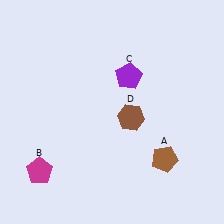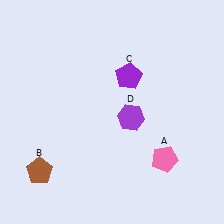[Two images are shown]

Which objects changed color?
A changed from brown to pink. B changed from magenta to brown. D changed from brown to purple.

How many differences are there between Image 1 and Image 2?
There are 3 differences between the two images.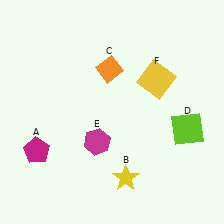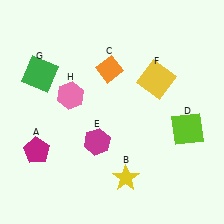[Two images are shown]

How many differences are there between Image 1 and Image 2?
There are 2 differences between the two images.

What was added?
A green square (G), a pink hexagon (H) were added in Image 2.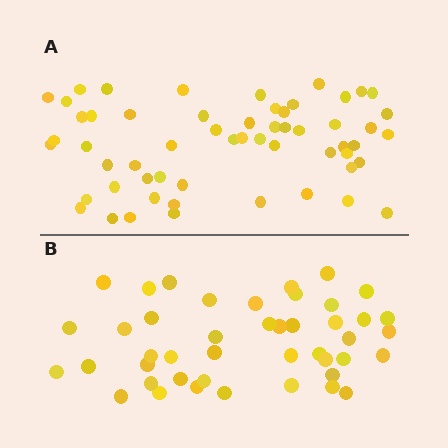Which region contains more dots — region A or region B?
Region A (the top region) has more dots.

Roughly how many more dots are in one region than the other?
Region A has approximately 15 more dots than region B.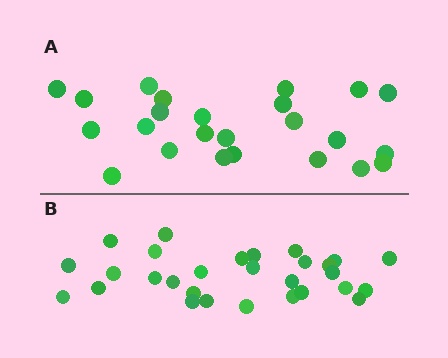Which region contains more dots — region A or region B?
Region B (the bottom region) has more dots.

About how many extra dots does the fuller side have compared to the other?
Region B has about 5 more dots than region A.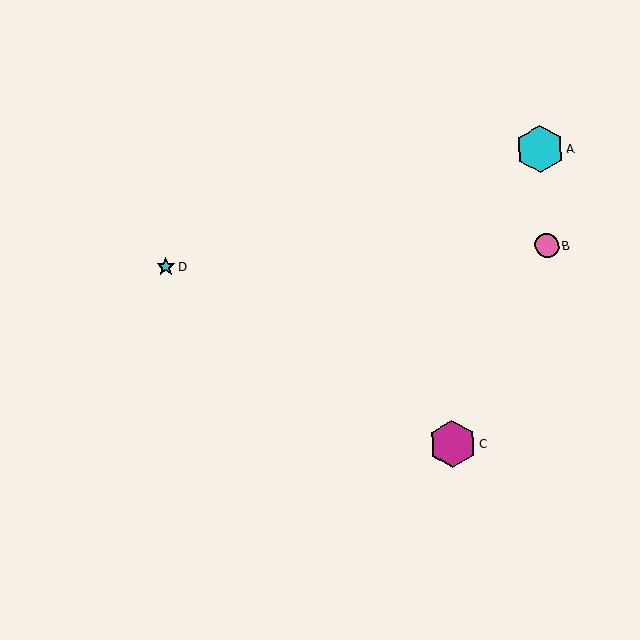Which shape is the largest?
The cyan hexagon (labeled A) is the largest.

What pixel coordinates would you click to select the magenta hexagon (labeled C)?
Click at (453, 444) to select the magenta hexagon C.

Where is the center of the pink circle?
The center of the pink circle is at (547, 246).